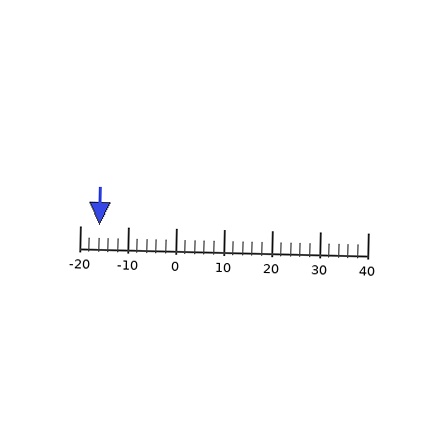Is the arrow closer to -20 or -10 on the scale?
The arrow is closer to -20.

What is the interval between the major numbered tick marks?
The major tick marks are spaced 10 units apart.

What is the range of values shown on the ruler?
The ruler shows values from -20 to 40.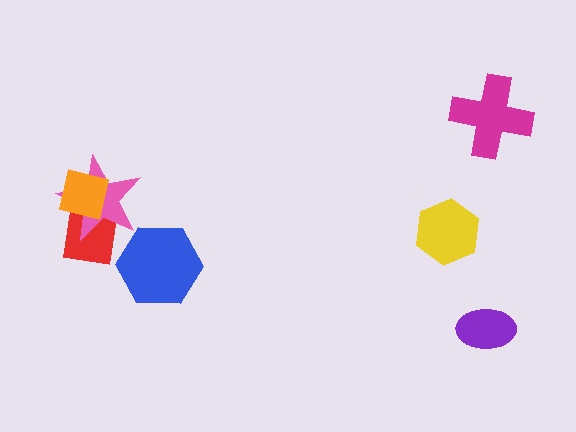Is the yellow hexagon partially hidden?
No, no other shape covers it.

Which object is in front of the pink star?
The orange square is in front of the pink star.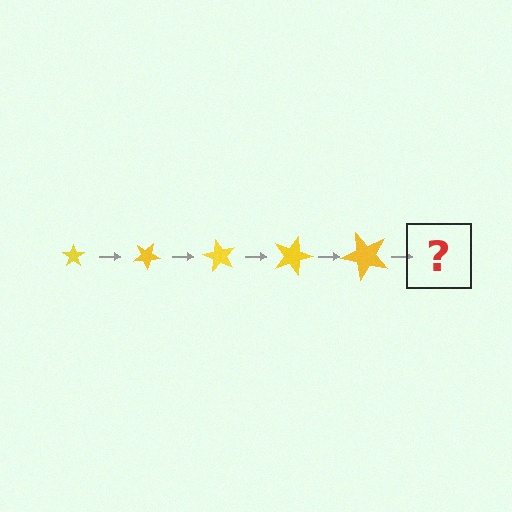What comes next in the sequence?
The next element should be a star, larger than the previous one and rotated 150 degrees from the start.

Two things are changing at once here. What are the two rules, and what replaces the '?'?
The two rules are that the star grows larger each step and it rotates 30 degrees each step. The '?' should be a star, larger than the previous one and rotated 150 degrees from the start.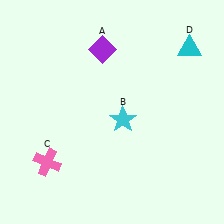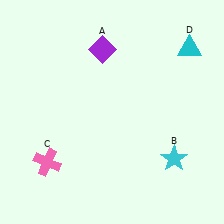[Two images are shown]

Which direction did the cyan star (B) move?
The cyan star (B) moved right.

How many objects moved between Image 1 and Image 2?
1 object moved between the two images.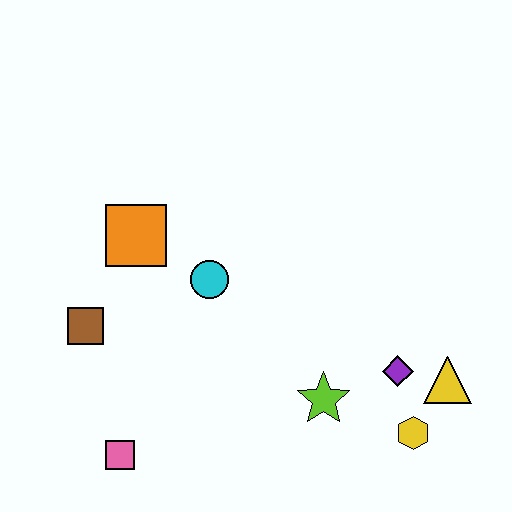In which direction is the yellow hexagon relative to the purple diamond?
The yellow hexagon is below the purple diamond.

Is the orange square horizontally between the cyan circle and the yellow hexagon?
No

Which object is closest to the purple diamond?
The yellow triangle is closest to the purple diamond.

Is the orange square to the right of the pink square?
Yes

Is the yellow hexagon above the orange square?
No